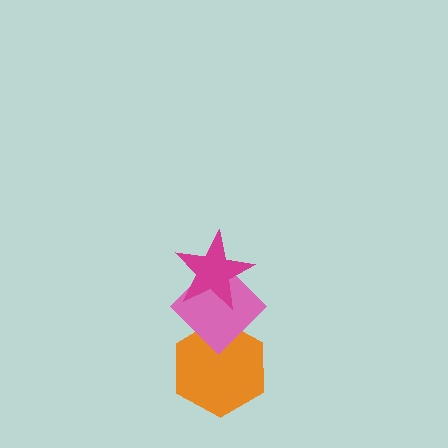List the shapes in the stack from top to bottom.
From top to bottom: the magenta star, the pink diamond, the orange hexagon.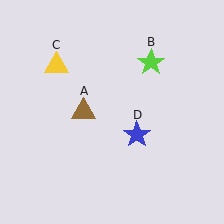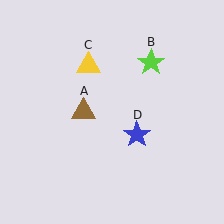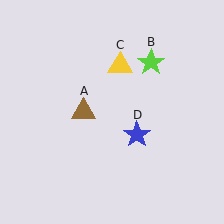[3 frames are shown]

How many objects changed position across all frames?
1 object changed position: yellow triangle (object C).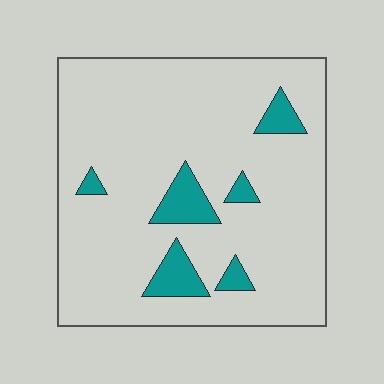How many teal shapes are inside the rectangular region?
6.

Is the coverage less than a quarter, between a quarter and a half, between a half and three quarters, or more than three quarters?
Less than a quarter.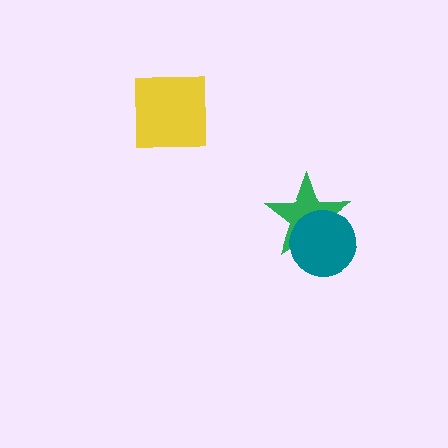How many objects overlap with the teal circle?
1 object overlaps with the teal circle.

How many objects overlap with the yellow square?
0 objects overlap with the yellow square.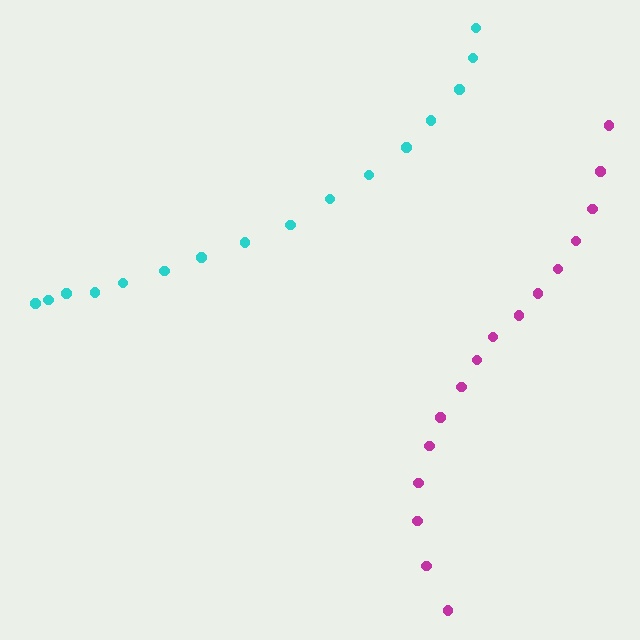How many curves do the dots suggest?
There are 2 distinct paths.